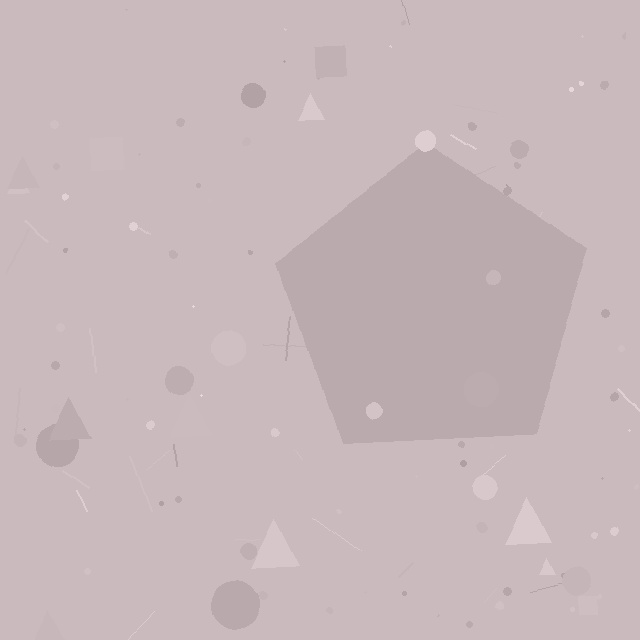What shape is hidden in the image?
A pentagon is hidden in the image.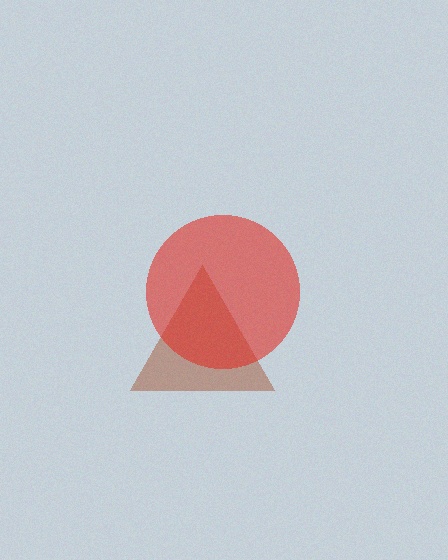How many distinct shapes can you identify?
There are 2 distinct shapes: a brown triangle, a red circle.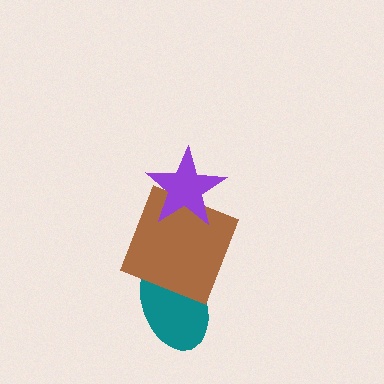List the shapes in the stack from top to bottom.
From top to bottom: the purple star, the brown square, the teal ellipse.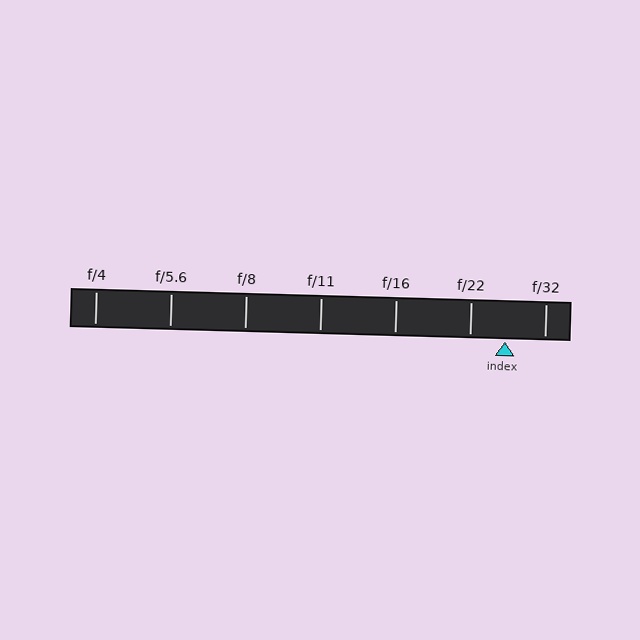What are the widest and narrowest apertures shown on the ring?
The widest aperture shown is f/4 and the narrowest is f/32.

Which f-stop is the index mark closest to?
The index mark is closest to f/22.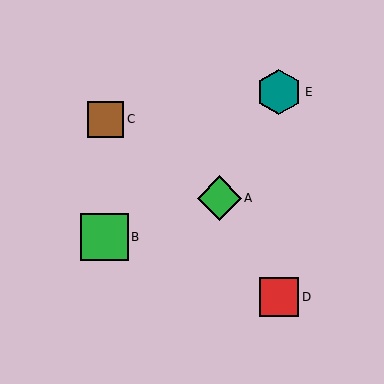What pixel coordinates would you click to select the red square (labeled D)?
Click at (279, 297) to select the red square D.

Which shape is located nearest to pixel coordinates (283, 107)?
The teal hexagon (labeled E) at (279, 92) is nearest to that location.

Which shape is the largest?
The green square (labeled B) is the largest.